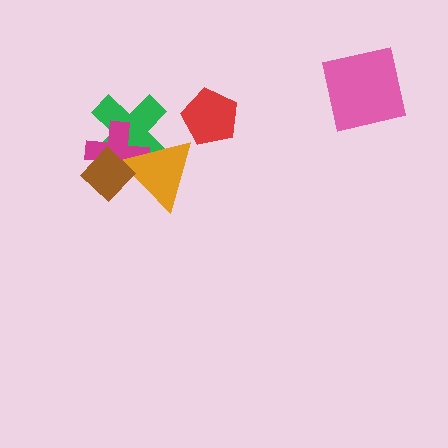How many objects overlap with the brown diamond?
3 objects overlap with the brown diamond.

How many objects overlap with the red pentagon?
0 objects overlap with the red pentagon.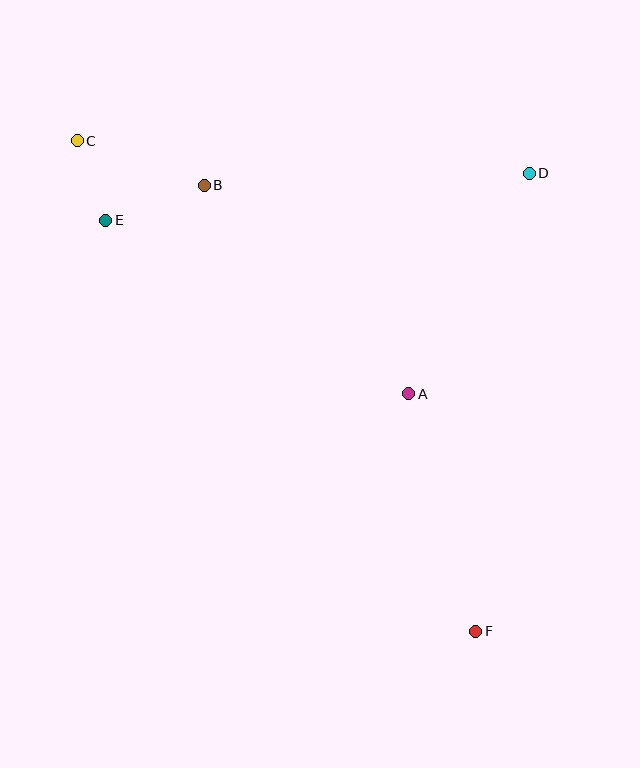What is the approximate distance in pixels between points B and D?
The distance between B and D is approximately 325 pixels.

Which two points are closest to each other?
Points C and E are closest to each other.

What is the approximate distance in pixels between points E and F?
The distance between E and F is approximately 553 pixels.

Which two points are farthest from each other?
Points C and F are farthest from each other.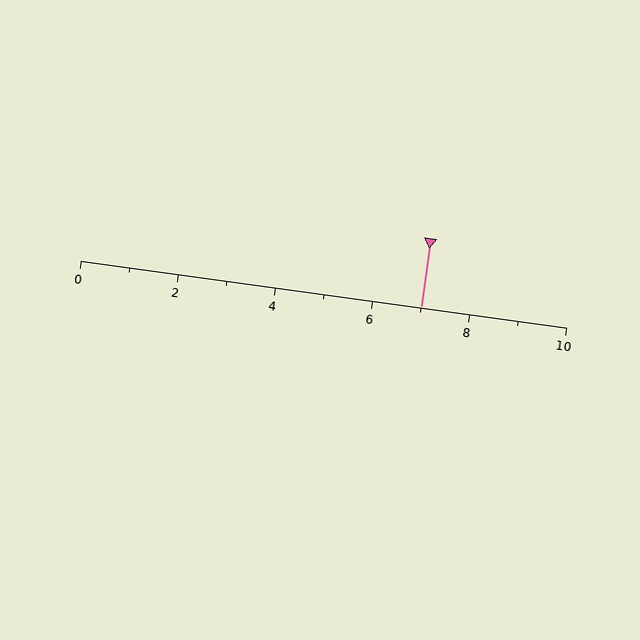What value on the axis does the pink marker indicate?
The marker indicates approximately 7.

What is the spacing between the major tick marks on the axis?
The major ticks are spaced 2 apart.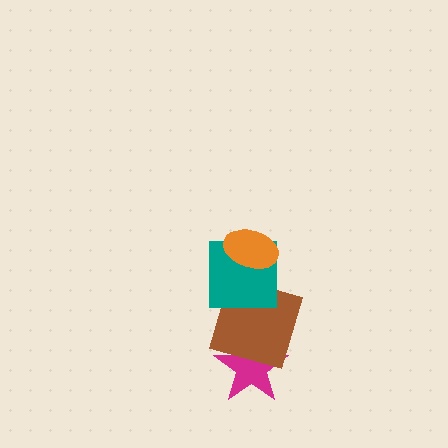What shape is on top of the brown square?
The teal square is on top of the brown square.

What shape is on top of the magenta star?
The brown square is on top of the magenta star.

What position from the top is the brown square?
The brown square is 3rd from the top.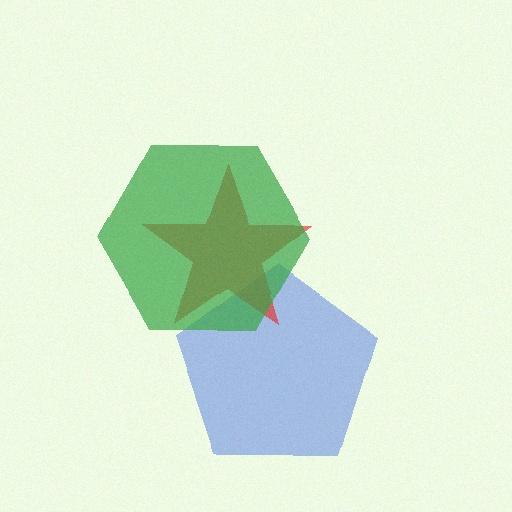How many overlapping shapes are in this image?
There are 3 overlapping shapes in the image.